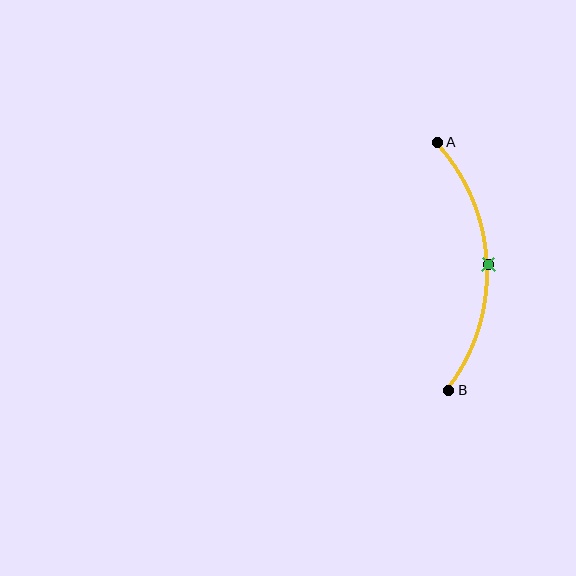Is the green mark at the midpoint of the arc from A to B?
Yes. The green mark lies on the arc at equal arc-length from both A and B — it is the arc midpoint.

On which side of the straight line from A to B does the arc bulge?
The arc bulges to the right of the straight line connecting A and B.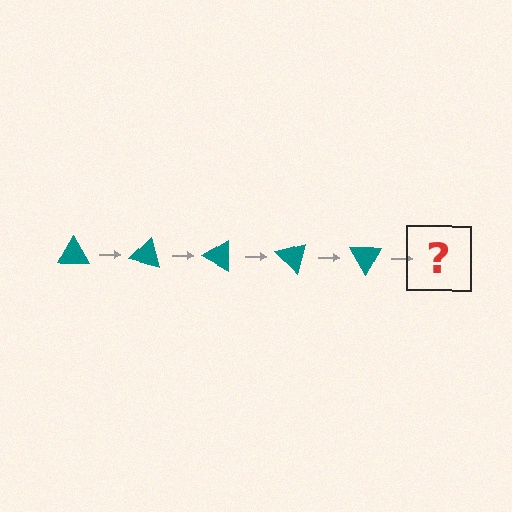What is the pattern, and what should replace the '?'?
The pattern is that the triangle rotates 15 degrees each step. The '?' should be a teal triangle rotated 75 degrees.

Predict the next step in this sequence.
The next step is a teal triangle rotated 75 degrees.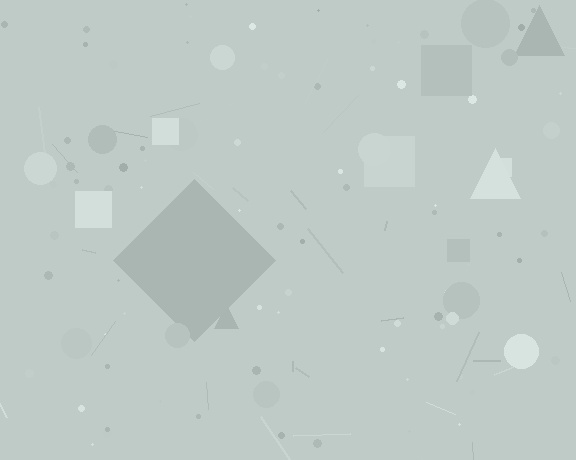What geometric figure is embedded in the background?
A diamond is embedded in the background.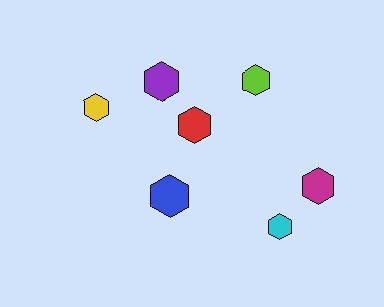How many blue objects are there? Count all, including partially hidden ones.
There is 1 blue object.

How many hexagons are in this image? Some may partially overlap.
There are 7 hexagons.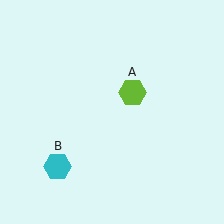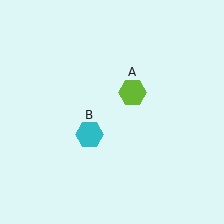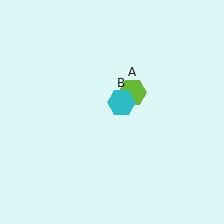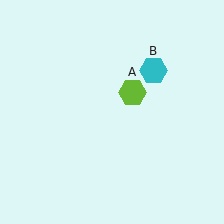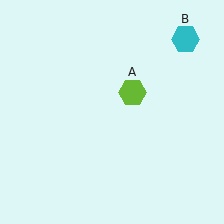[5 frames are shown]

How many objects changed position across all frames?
1 object changed position: cyan hexagon (object B).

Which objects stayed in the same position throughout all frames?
Lime hexagon (object A) remained stationary.